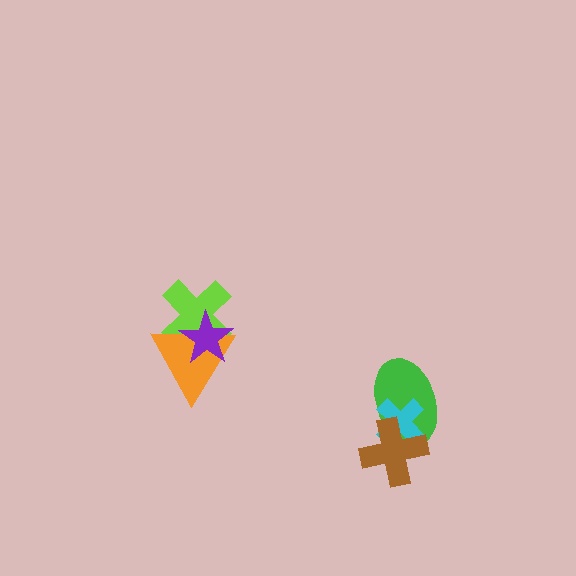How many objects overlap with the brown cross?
2 objects overlap with the brown cross.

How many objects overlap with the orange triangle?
2 objects overlap with the orange triangle.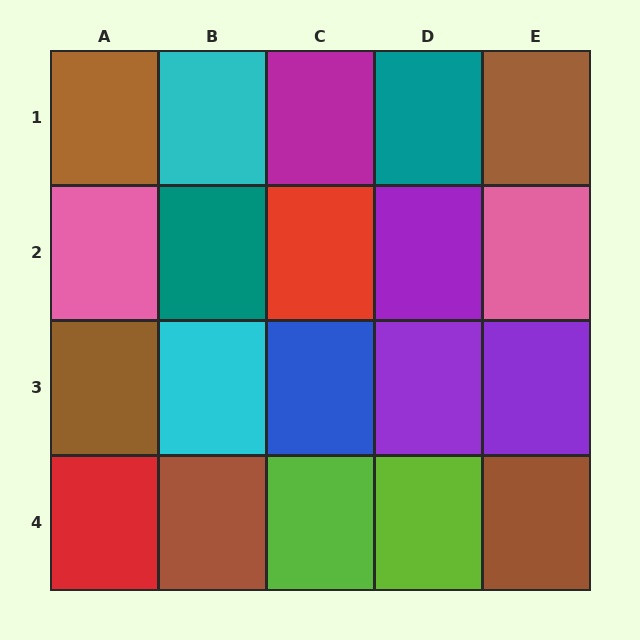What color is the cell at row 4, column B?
Brown.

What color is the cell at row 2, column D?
Purple.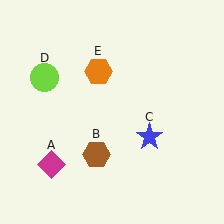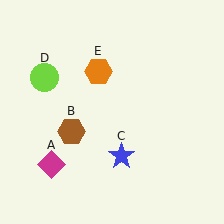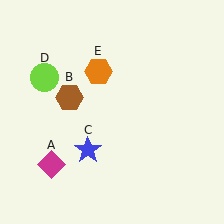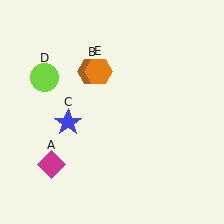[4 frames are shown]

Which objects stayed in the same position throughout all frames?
Magenta diamond (object A) and lime circle (object D) and orange hexagon (object E) remained stationary.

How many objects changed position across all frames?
2 objects changed position: brown hexagon (object B), blue star (object C).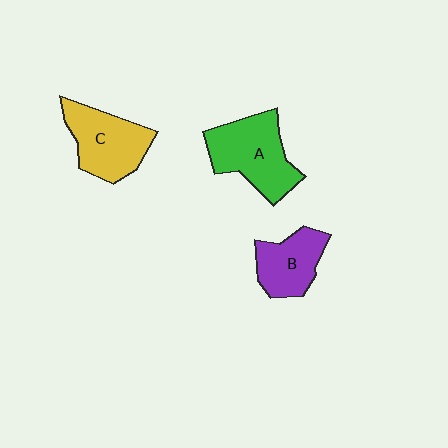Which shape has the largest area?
Shape A (green).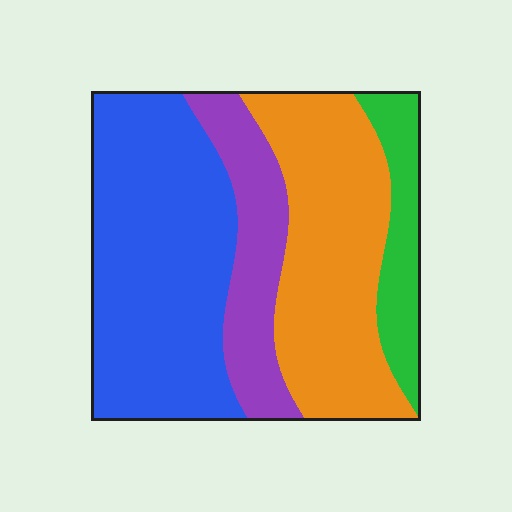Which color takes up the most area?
Blue, at roughly 40%.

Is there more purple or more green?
Purple.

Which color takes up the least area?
Green, at roughly 10%.